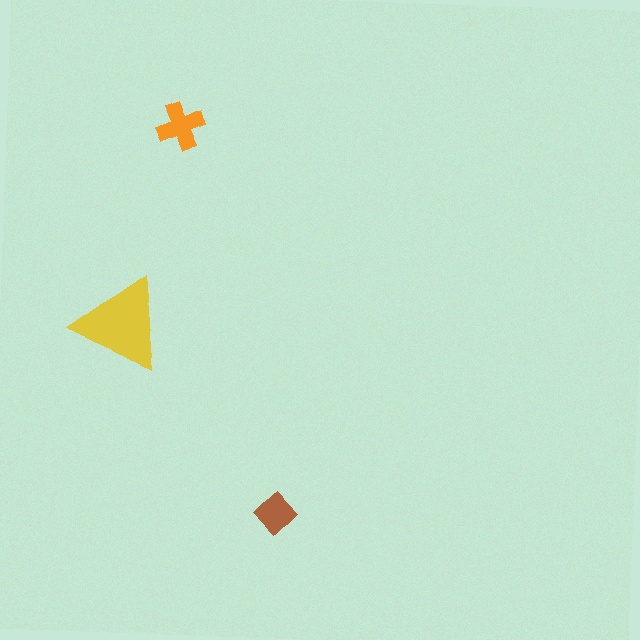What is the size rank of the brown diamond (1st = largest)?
3rd.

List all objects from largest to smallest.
The yellow triangle, the orange cross, the brown diamond.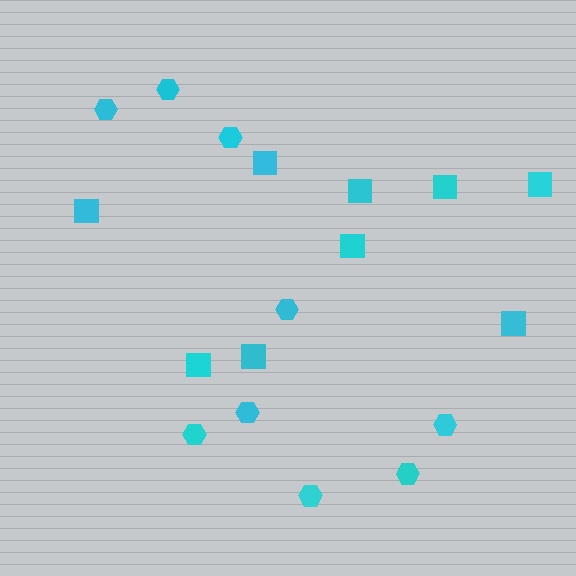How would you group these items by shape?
There are 2 groups: one group of squares (9) and one group of hexagons (9).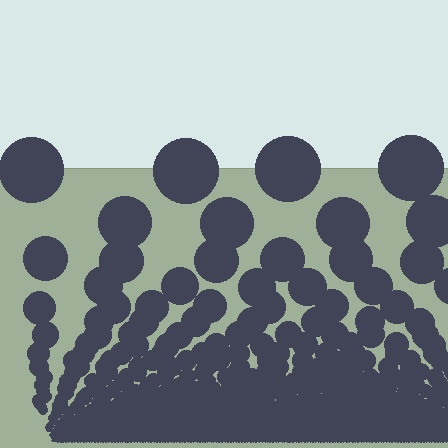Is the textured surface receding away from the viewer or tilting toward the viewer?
The surface appears to tilt toward the viewer. Texture elements get larger and sparser toward the top.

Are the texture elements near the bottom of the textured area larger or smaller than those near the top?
Smaller. The gradient is inverted — elements near the bottom are smaller and denser.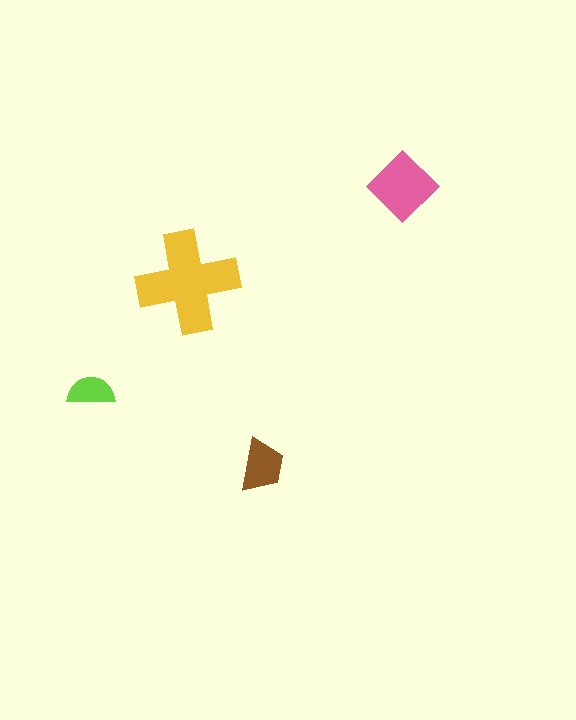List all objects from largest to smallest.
The yellow cross, the pink diamond, the brown trapezoid, the lime semicircle.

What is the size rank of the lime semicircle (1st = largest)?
4th.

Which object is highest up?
The pink diamond is topmost.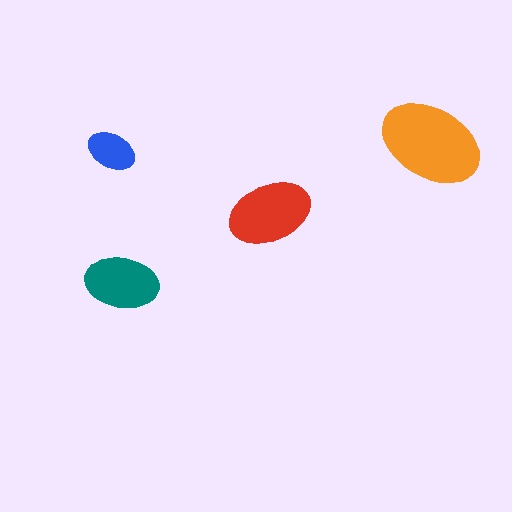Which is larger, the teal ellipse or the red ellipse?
The red one.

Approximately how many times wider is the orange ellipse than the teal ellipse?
About 1.5 times wider.